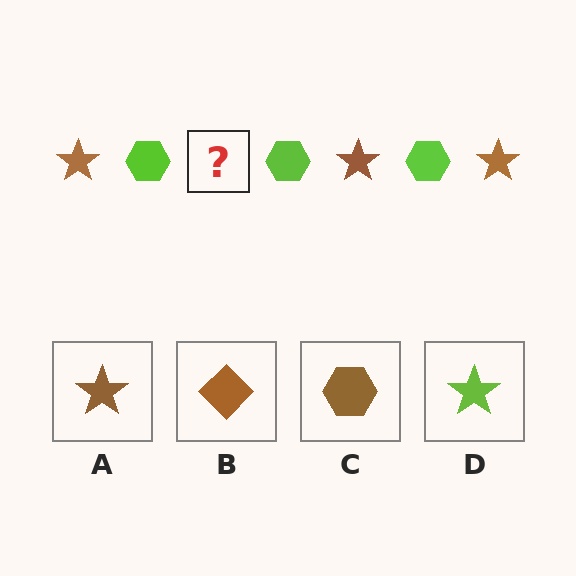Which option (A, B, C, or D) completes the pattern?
A.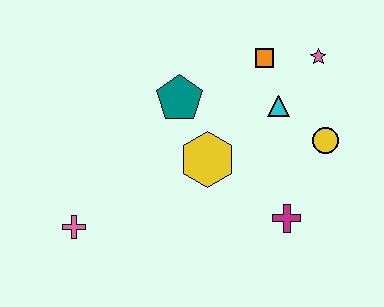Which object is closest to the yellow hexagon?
The teal pentagon is closest to the yellow hexagon.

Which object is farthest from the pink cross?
The pink star is farthest from the pink cross.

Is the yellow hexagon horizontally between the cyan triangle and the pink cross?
Yes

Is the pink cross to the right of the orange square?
No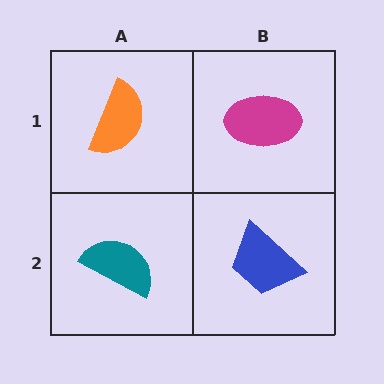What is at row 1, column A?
An orange semicircle.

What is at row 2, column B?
A blue trapezoid.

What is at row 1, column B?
A magenta ellipse.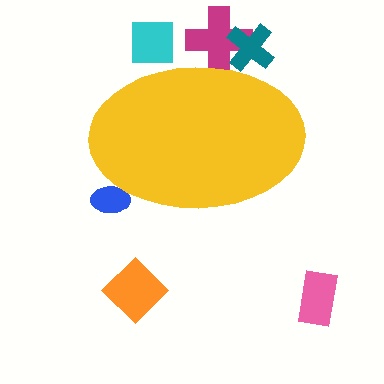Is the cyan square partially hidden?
Yes, the cyan square is partially hidden behind the yellow ellipse.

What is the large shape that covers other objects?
A yellow ellipse.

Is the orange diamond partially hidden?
No, the orange diamond is fully visible.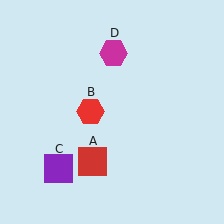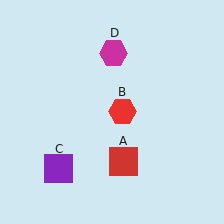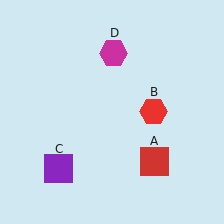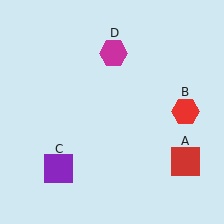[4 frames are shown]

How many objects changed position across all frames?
2 objects changed position: red square (object A), red hexagon (object B).